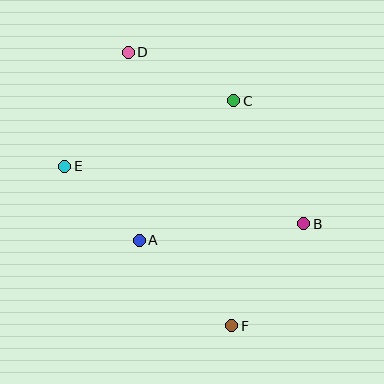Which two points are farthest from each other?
Points D and F are farthest from each other.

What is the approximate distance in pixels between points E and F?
The distance between E and F is approximately 231 pixels.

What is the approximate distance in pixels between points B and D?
The distance between B and D is approximately 245 pixels.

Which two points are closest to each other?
Points A and E are closest to each other.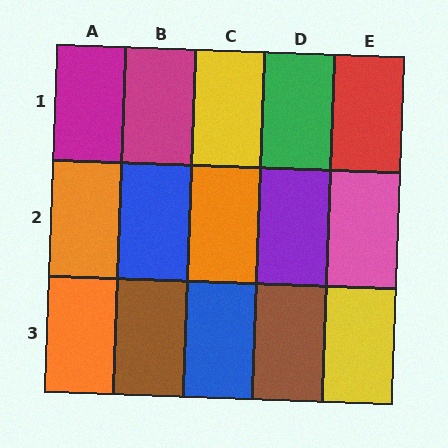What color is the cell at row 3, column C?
Blue.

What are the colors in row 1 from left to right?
Magenta, magenta, yellow, green, red.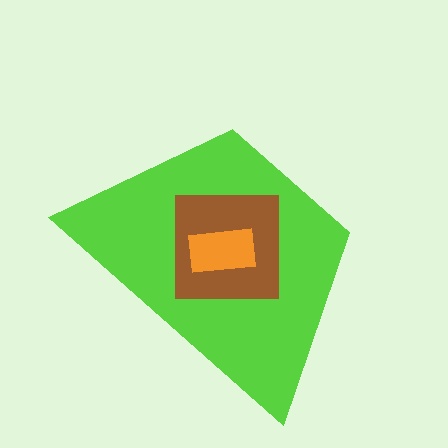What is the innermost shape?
The orange rectangle.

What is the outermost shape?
The lime trapezoid.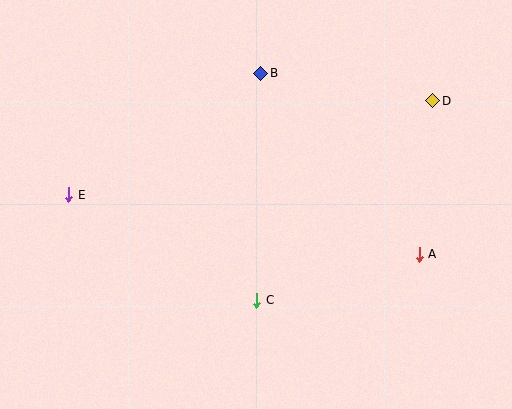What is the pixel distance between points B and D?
The distance between B and D is 174 pixels.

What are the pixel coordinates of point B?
Point B is at (261, 73).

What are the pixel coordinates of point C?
Point C is at (257, 300).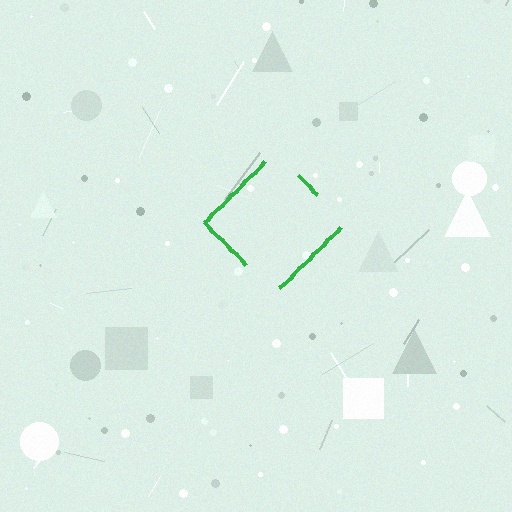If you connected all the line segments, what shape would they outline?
They would outline a diamond.